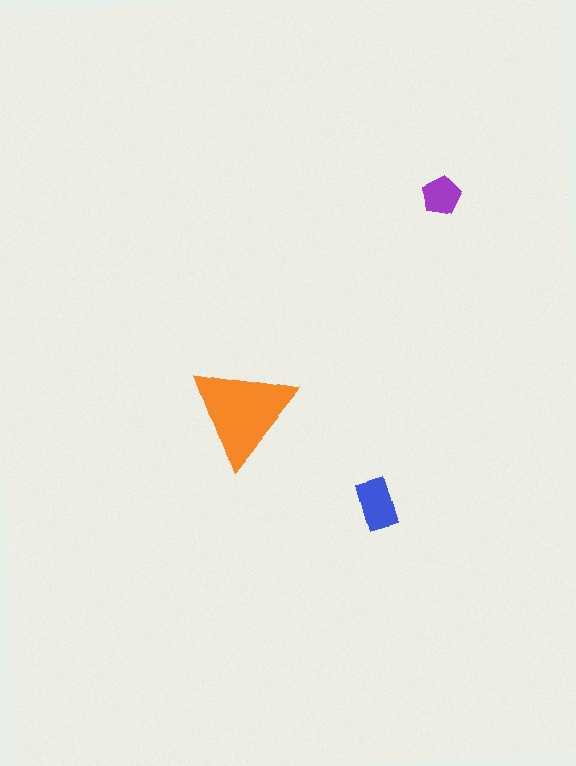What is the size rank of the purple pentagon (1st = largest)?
3rd.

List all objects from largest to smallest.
The orange triangle, the blue rectangle, the purple pentagon.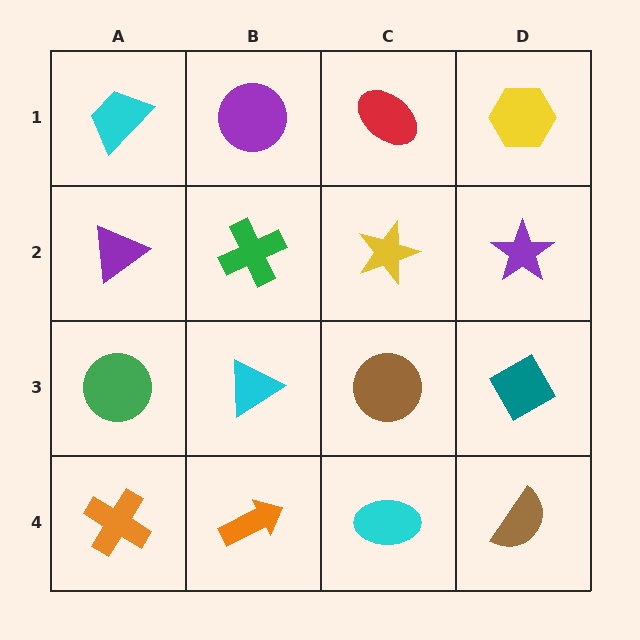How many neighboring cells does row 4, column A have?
2.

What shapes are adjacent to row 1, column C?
A yellow star (row 2, column C), a purple circle (row 1, column B), a yellow hexagon (row 1, column D).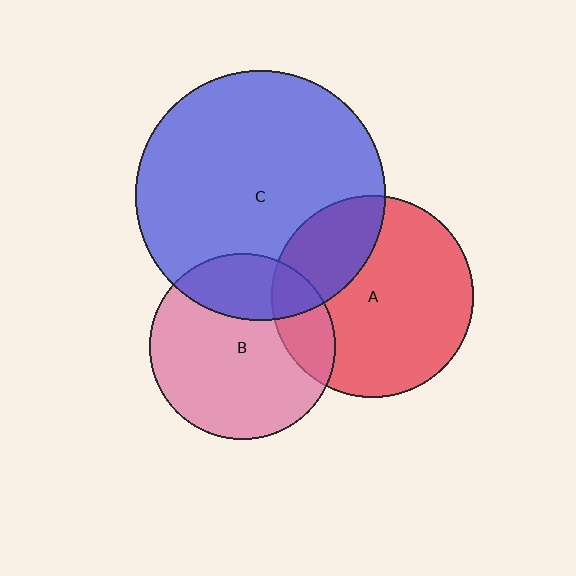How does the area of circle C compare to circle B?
Approximately 1.8 times.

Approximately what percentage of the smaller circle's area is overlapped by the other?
Approximately 20%.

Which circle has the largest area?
Circle C (blue).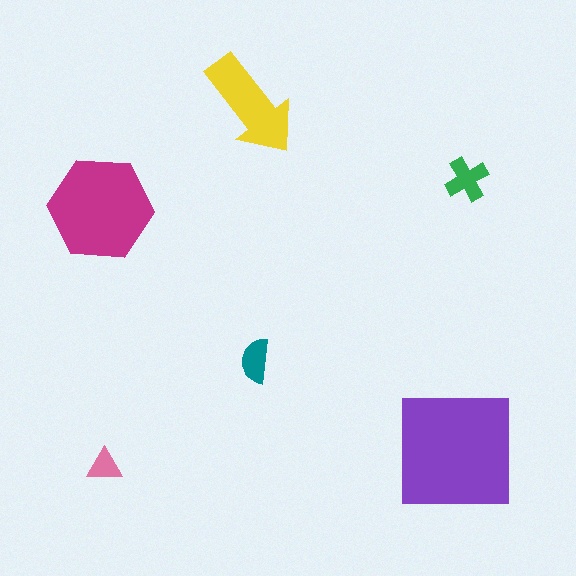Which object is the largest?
The purple square.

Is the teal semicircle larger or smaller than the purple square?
Smaller.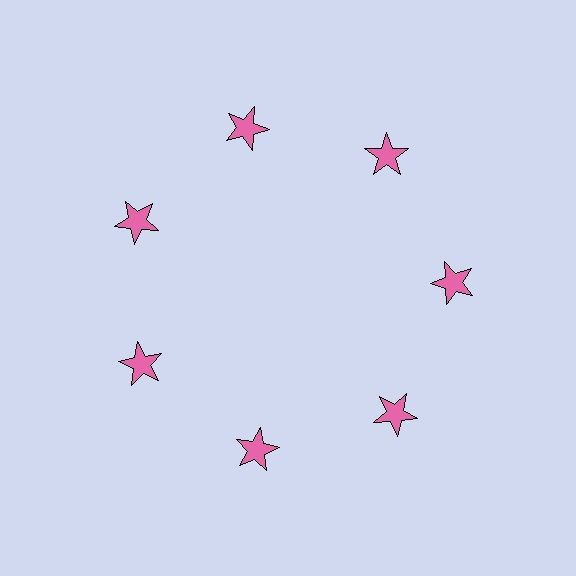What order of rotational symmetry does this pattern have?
This pattern has 7-fold rotational symmetry.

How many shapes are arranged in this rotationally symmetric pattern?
There are 7 shapes, arranged in 7 groups of 1.